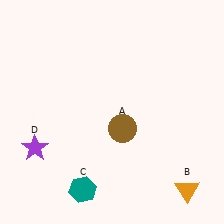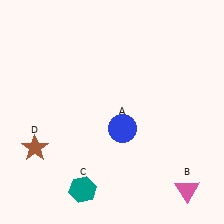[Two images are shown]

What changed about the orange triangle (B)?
In Image 1, B is orange. In Image 2, it changed to pink.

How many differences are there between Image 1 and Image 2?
There are 3 differences between the two images.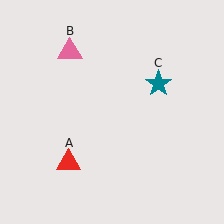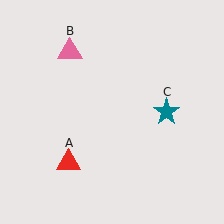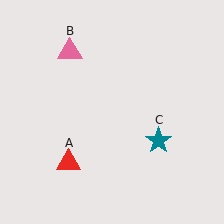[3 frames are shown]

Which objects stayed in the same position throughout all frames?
Red triangle (object A) and pink triangle (object B) remained stationary.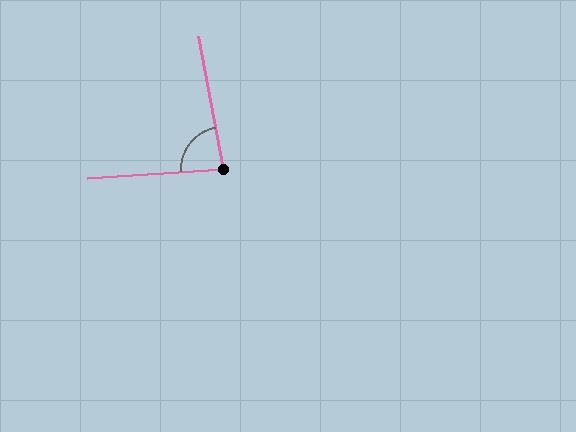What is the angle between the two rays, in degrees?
Approximately 83 degrees.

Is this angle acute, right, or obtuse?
It is acute.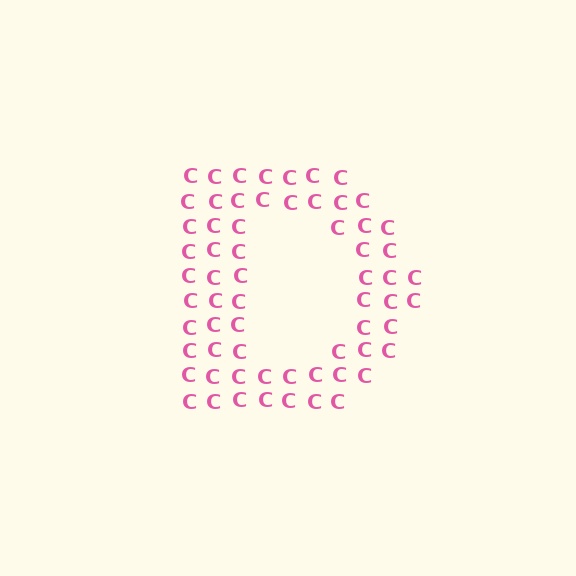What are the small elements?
The small elements are letter C's.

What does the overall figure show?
The overall figure shows the letter D.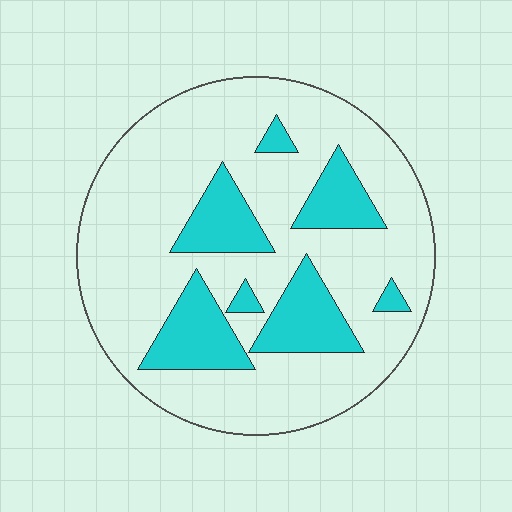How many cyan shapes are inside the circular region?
7.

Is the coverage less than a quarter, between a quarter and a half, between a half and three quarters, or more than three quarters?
Less than a quarter.